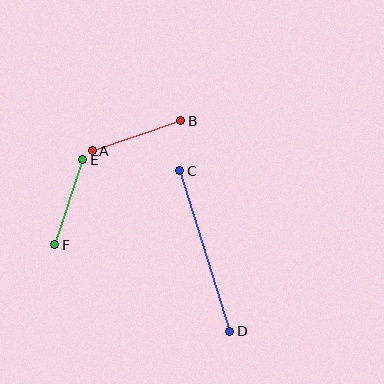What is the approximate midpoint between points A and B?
The midpoint is at approximately (137, 136) pixels.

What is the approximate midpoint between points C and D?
The midpoint is at approximately (205, 251) pixels.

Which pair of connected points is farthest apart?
Points C and D are farthest apart.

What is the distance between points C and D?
The distance is approximately 168 pixels.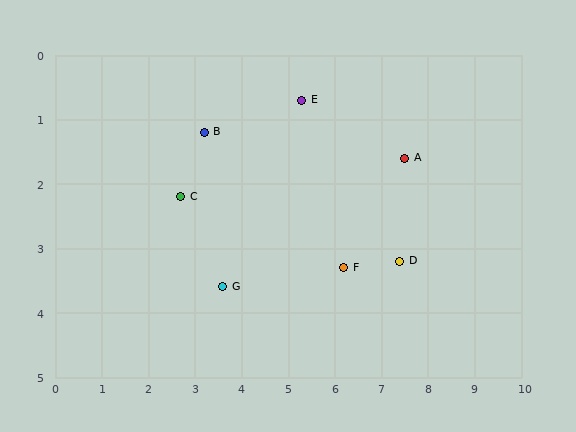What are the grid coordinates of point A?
Point A is at approximately (7.5, 1.6).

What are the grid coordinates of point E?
Point E is at approximately (5.3, 0.7).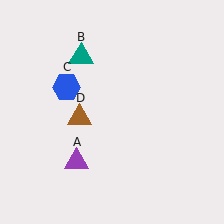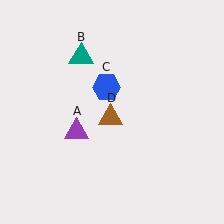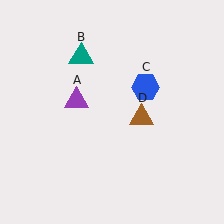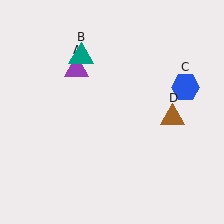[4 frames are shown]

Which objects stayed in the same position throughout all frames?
Teal triangle (object B) remained stationary.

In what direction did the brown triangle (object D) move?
The brown triangle (object D) moved right.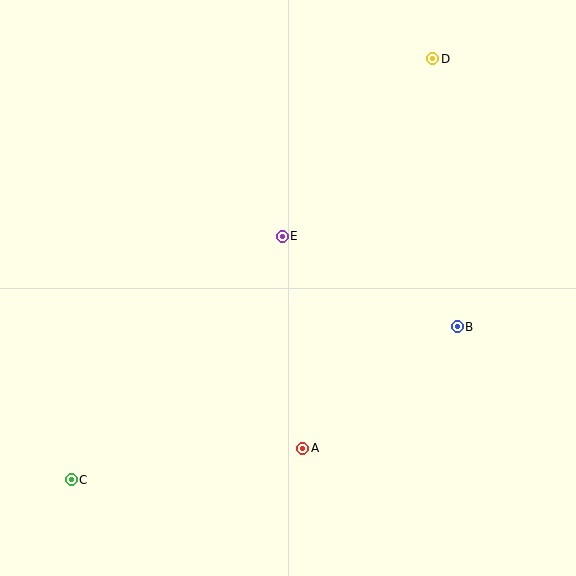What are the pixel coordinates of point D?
Point D is at (433, 59).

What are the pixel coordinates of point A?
Point A is at (303, 448).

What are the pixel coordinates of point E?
Point E is at (282, 236).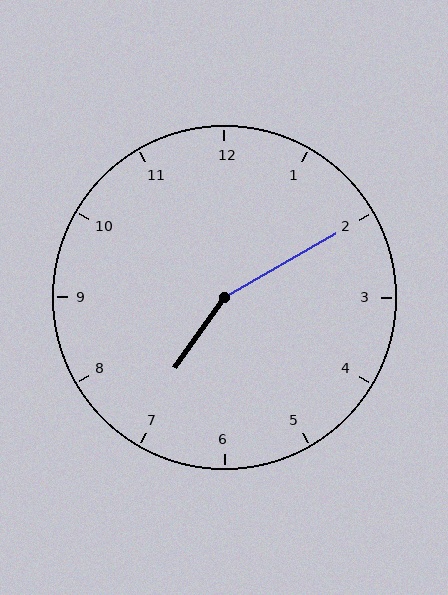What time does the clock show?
7:10.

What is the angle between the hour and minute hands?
Approximately 155 degrees.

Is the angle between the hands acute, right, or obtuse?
It is obtuse.